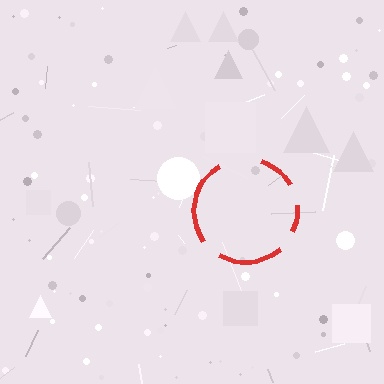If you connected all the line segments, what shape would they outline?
They would outline a circle.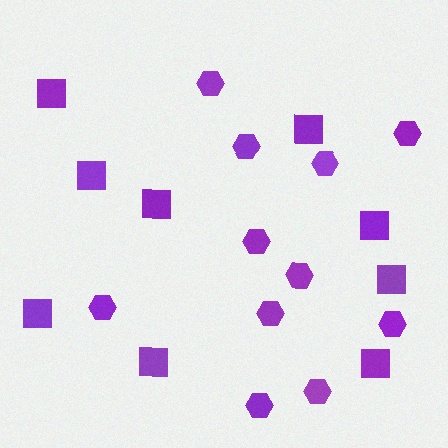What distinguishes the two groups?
There are 2 groups: one group of squares (9) and one group of hexagons (11).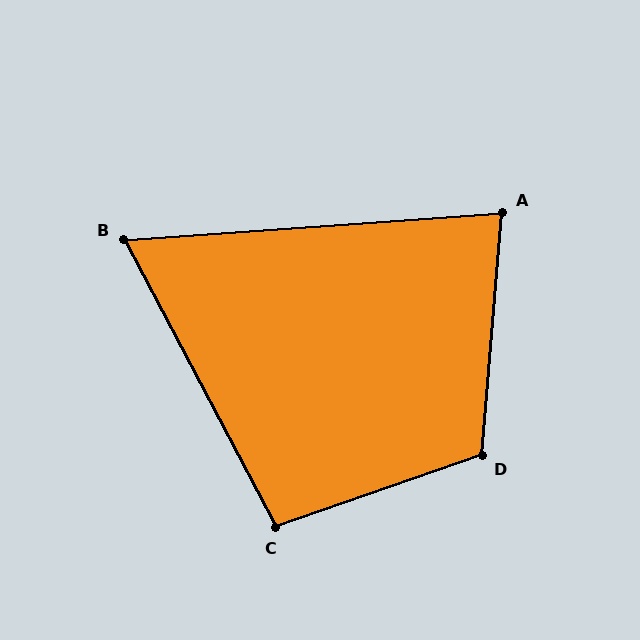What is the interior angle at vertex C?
Approximately 99 degrees (obtuse).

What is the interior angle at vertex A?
Approximately 81 degrees (acute).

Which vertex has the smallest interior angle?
B, at approximately 66 degrees.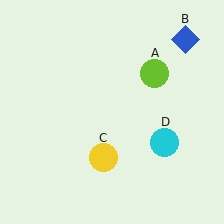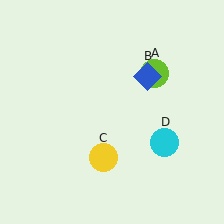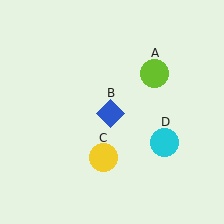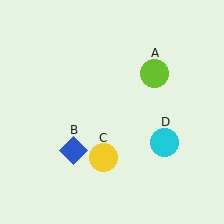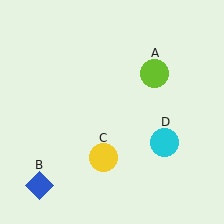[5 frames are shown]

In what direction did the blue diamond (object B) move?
The blue diamond (object B) moved down and to the left.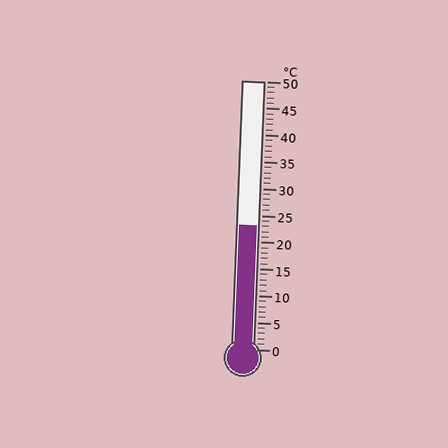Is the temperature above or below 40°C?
The temperature is below 40°C.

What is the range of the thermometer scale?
The thermometer scale ranges from 0°C to 50°C.